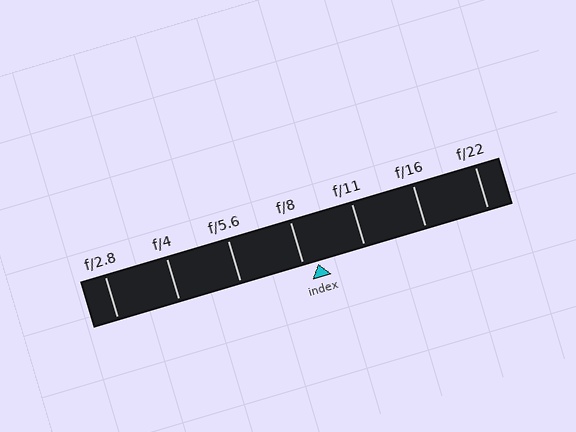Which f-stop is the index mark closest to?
The index mark is closest to f/8.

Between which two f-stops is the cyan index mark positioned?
The index mark is between f/8 and f/11.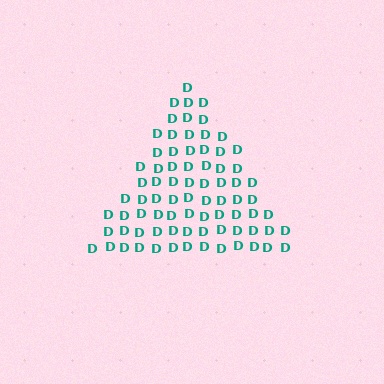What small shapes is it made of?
It is made of small letter D's.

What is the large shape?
The large shape is a triangle.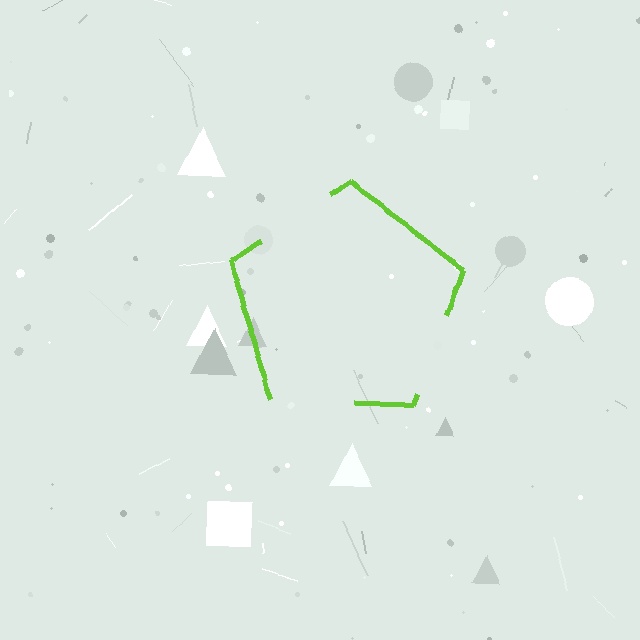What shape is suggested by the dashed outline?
The dashed outline suggests a pentagon.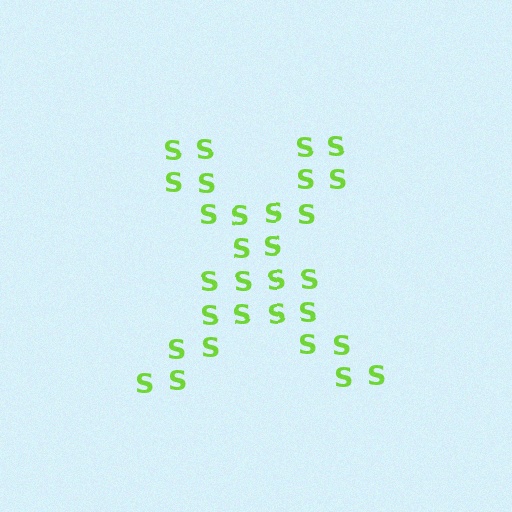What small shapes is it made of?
It is made of small letter S's.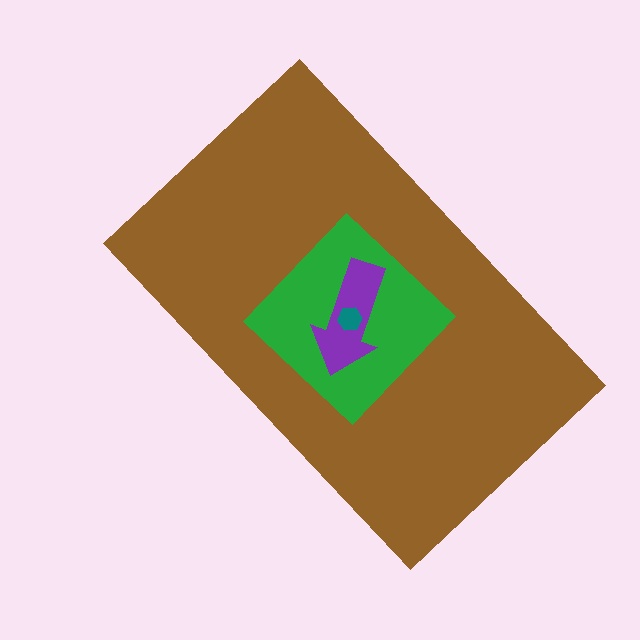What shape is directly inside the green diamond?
The purple arrow.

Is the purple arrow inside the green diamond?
Yes.